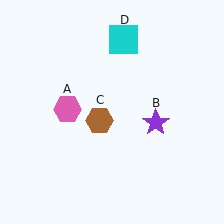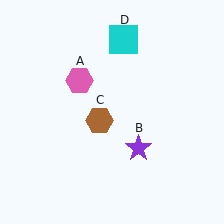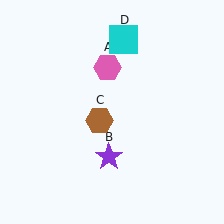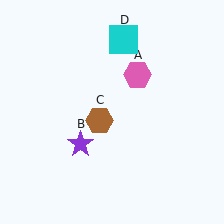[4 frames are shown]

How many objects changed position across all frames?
2 objects changed position: pink hexagon (object A), purple star (object B).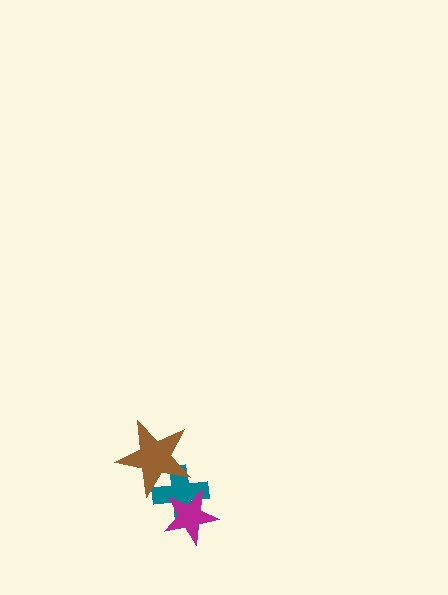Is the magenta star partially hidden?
No, no other shape covers it.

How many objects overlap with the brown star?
1 object overlaps with the brown star.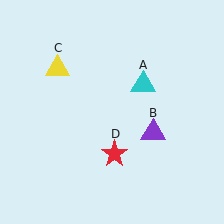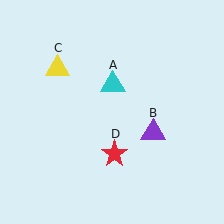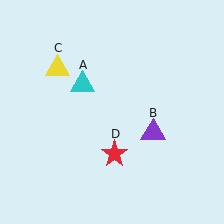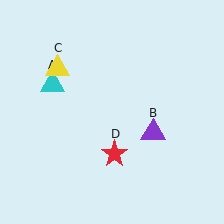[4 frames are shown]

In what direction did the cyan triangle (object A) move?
The cyan triangle (object A) moved left.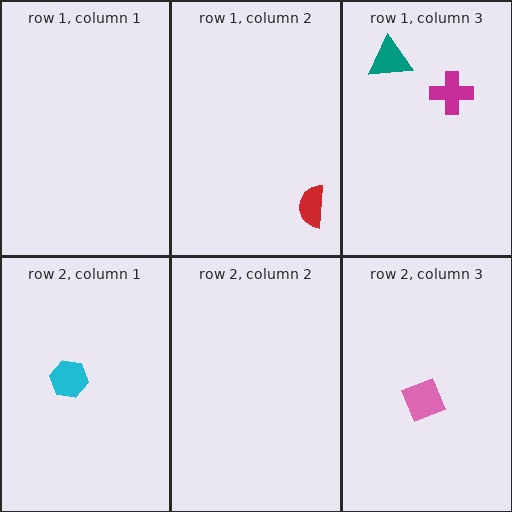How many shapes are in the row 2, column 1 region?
1.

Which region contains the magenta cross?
The row 1, column 3 region.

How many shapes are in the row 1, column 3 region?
2.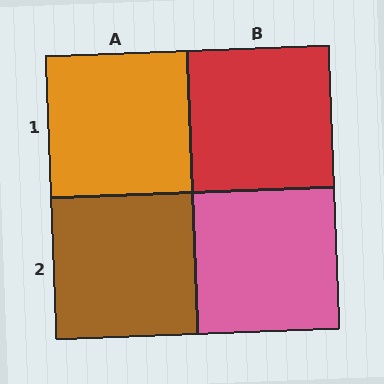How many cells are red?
1 cell is red.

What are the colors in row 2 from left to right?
Brown, pink.